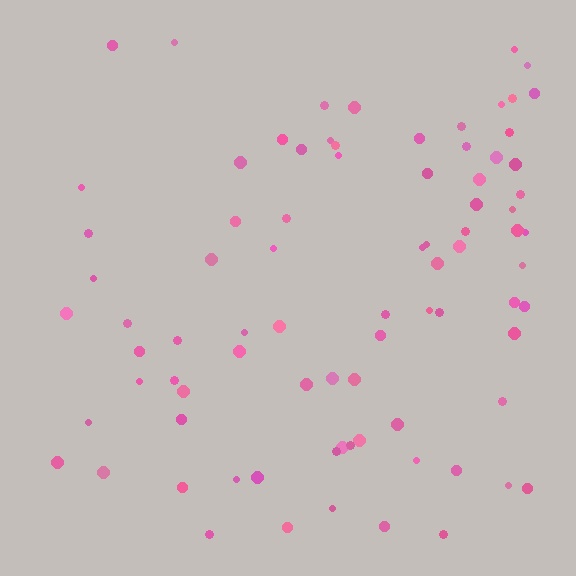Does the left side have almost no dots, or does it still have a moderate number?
Still a moderate number, just noticeably fewer than the right.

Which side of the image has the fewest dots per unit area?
The left.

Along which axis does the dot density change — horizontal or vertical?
Horizontal.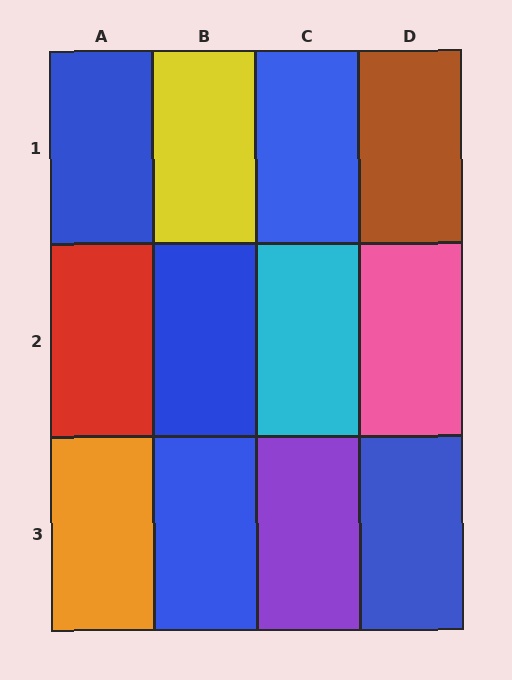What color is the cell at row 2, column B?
Blue.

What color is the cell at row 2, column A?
Red.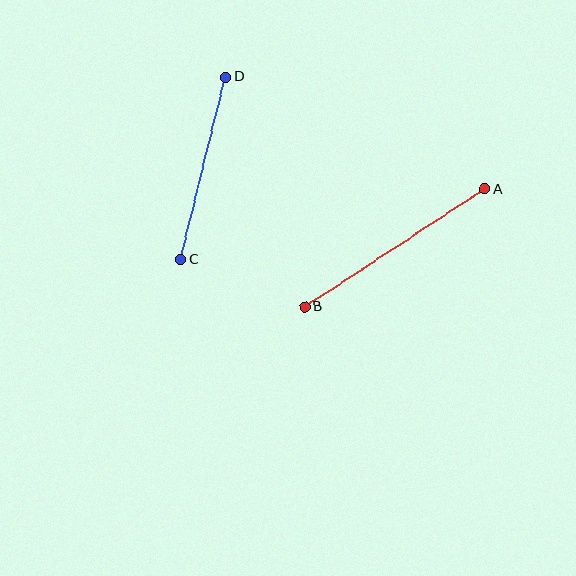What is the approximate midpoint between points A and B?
The midpoint is at approximately (395, 248) pixels.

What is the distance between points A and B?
The distance is approximately 215 pixels.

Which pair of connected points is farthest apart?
Points A and B are farthest apart.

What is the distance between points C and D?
The distance is approximately 188 pixels.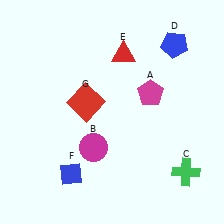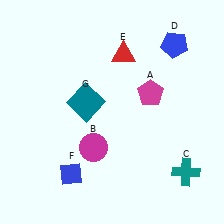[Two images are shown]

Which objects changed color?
C changed from green to teal. G changed from red to teal.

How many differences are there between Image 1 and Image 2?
There are 2 differences between the two images.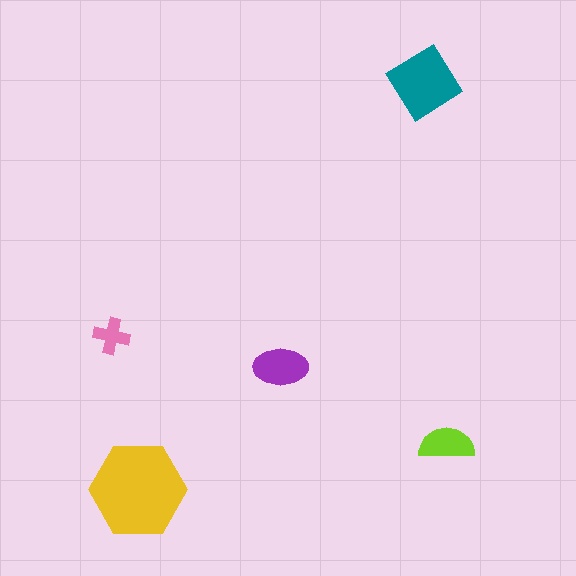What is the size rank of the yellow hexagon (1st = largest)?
1st.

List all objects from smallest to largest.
The pink cross, the lime semicircle, the purple ellipse, the teal diamond, the yellow hexagon.